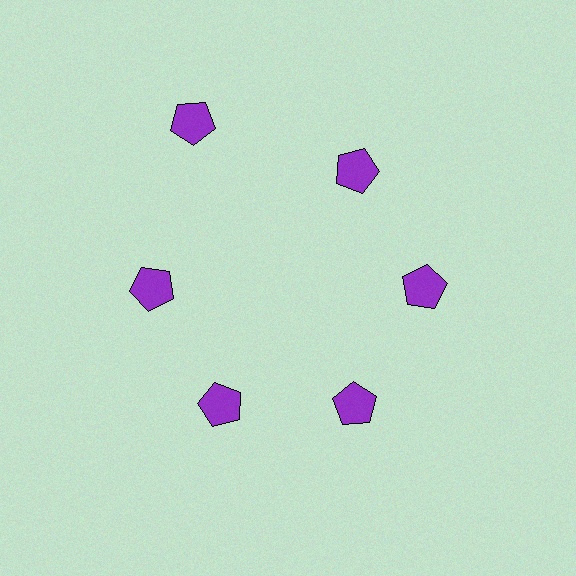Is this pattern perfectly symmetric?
No. The 6 purple pentagons are arranged in a ring, but one element near the 11 o'clock position is pushed outward from the center, breaking the 6-fold rotational symmetry.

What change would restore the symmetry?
The symmetry would be restored by moving it inward, back onto the ring so that all 6 pentagons sit at equal angles and equal distance from the center.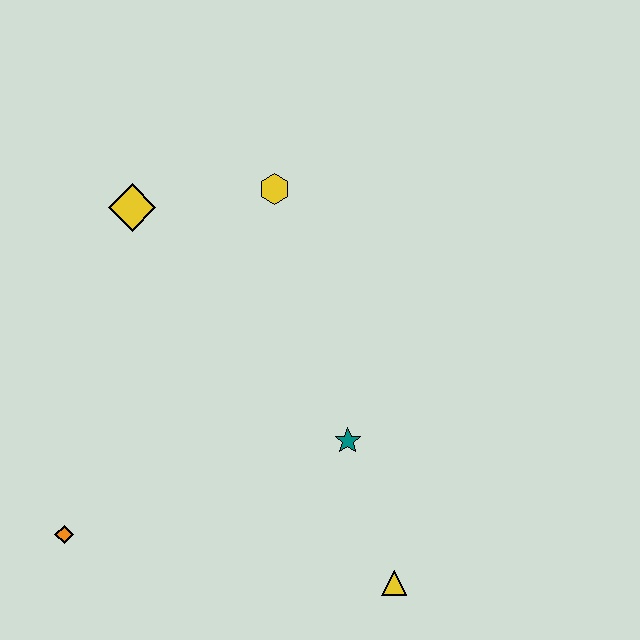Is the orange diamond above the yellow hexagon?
No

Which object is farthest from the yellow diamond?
The yellow triangle is farthest from the yellow diamond.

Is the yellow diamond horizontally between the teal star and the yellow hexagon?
No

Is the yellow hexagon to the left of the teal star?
Yes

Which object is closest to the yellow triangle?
The teal star is closest to the yellow triangle.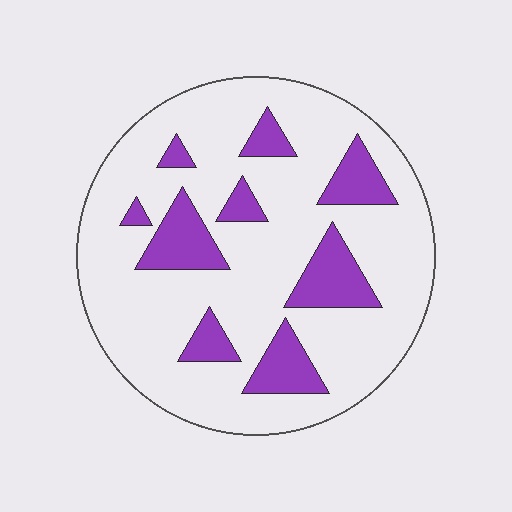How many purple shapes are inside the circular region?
9.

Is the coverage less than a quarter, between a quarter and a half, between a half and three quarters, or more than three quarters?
Less than a quarter.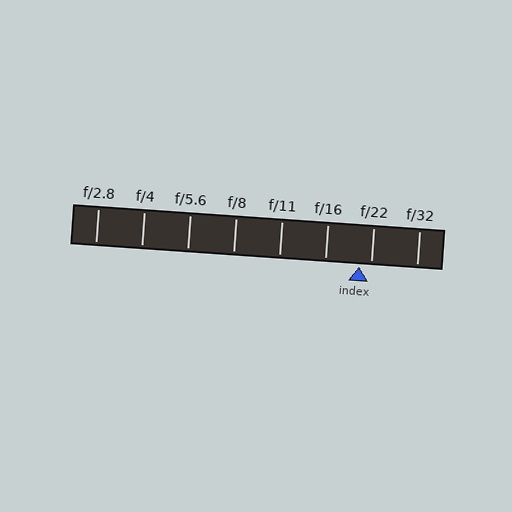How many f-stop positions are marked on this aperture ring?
There are 8 f-stop positions marked.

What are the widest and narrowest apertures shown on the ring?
The widest aperture shown is f/2.8 and the narrowest is f/32.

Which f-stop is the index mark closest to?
The index mark is closest to f/22.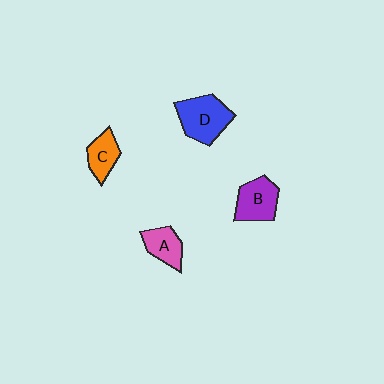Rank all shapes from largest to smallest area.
From largest to smallest: D (blue), B (purple), A (pink), C (orange).